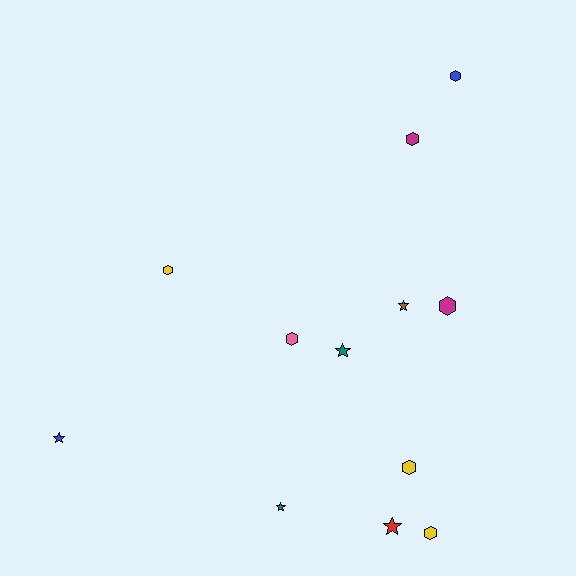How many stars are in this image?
There are 5 stars.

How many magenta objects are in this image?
There are 2 magenta objects.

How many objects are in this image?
There are 12 objects.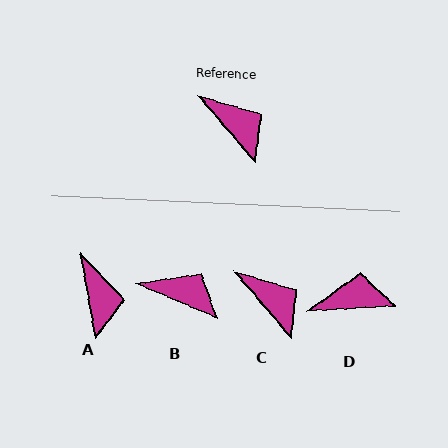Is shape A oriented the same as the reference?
No, it is off by about 30 degrees.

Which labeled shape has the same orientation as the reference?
C.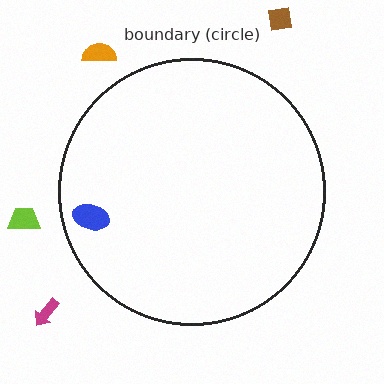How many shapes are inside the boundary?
1 inside, 4 outside.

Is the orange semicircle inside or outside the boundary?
Outside.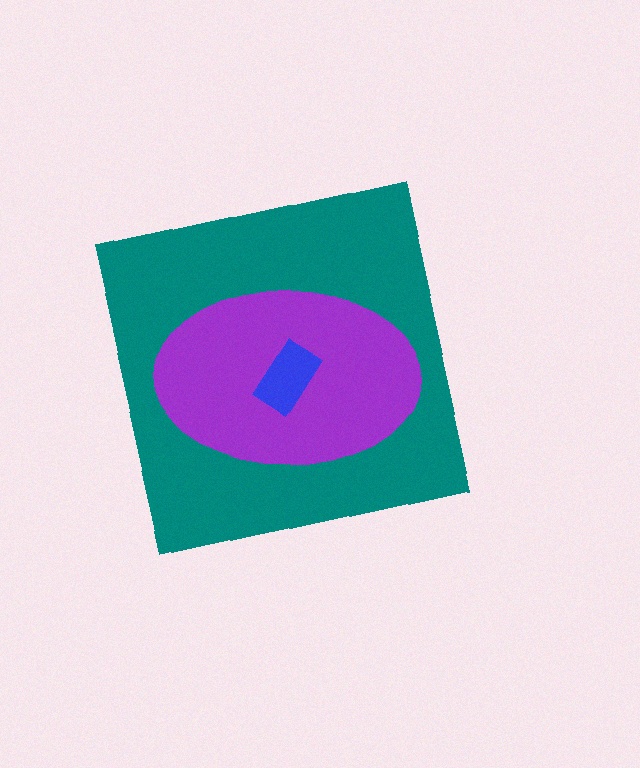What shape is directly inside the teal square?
The purple ellipse.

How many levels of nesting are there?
3.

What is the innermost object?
The blue rectangle.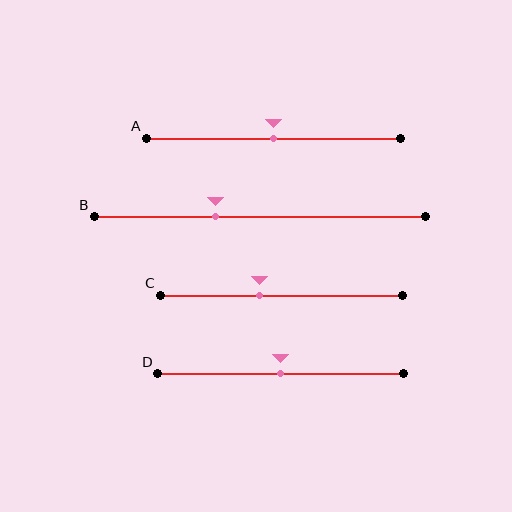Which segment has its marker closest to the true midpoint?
Segment A has its marker closest to the true midpoint.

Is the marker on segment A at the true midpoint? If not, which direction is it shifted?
Yes, the marker on segment A is at the true midpoint.